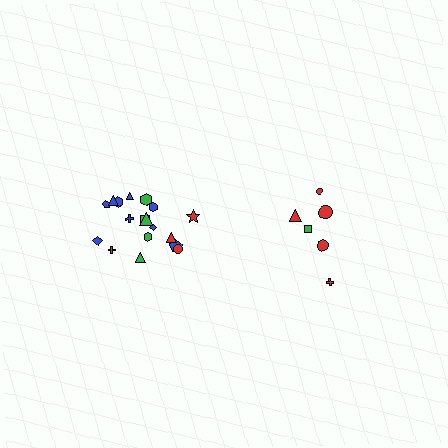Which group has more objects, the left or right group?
The left group.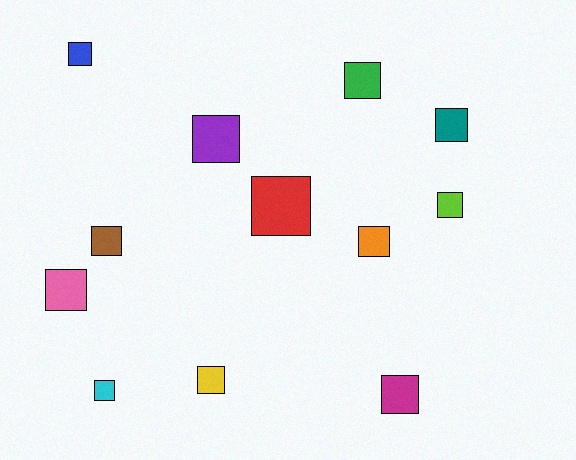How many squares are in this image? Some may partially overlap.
There are 12 squares.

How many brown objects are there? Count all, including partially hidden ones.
There is 1 brown object.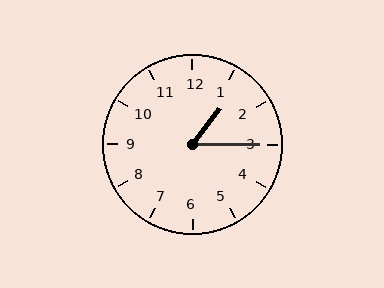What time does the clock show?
1:15.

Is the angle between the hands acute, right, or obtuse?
It is acute.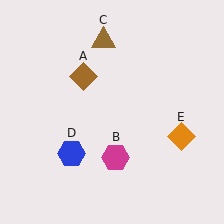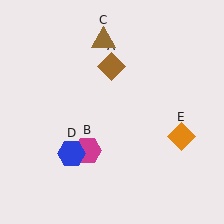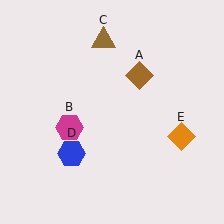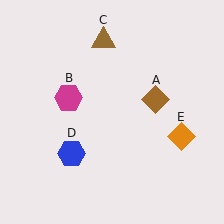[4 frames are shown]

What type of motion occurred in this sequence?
The brown diamond (object A), magenta hexagon (object B) rotated clockwise around the center of the scene.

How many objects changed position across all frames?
2 objects changed position: brown diamond (object A), magenta hexagon (object B).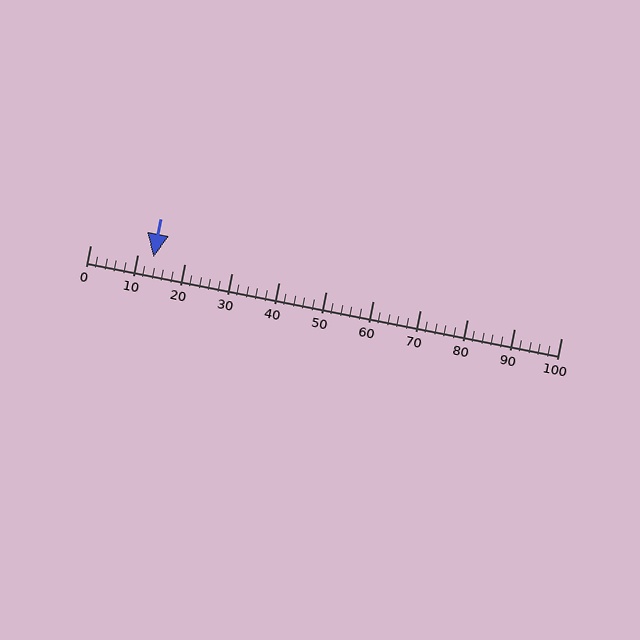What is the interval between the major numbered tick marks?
The major tick marks are spaced 10 units apart.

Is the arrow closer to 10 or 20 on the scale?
The arrow is closer to 10.